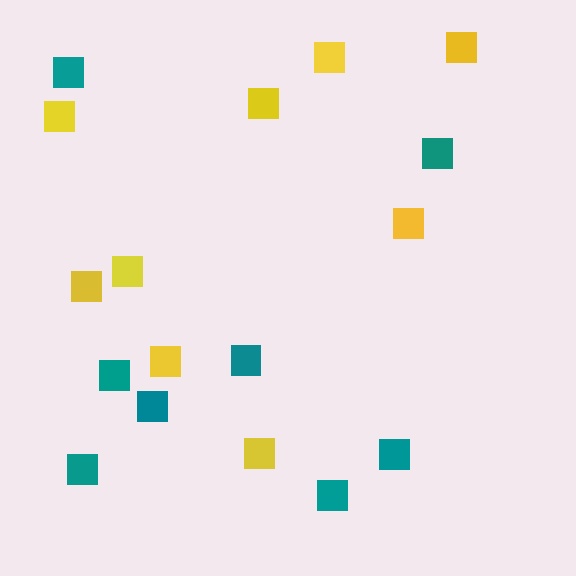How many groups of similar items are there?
There are 2 groups: one group of yellow squares (9) and one group of teal squares (8).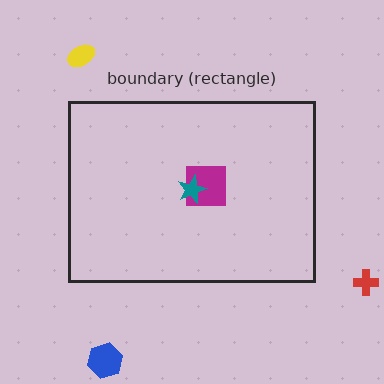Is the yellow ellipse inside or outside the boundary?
Outside.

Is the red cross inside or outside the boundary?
Outside.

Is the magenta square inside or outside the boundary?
Inside.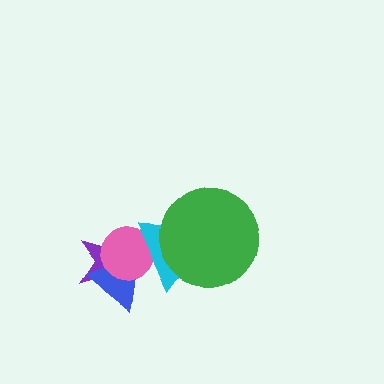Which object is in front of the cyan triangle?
The green circle is in front of the cyan triangle.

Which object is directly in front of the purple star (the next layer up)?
The blue triangle is directly in front of the purple star.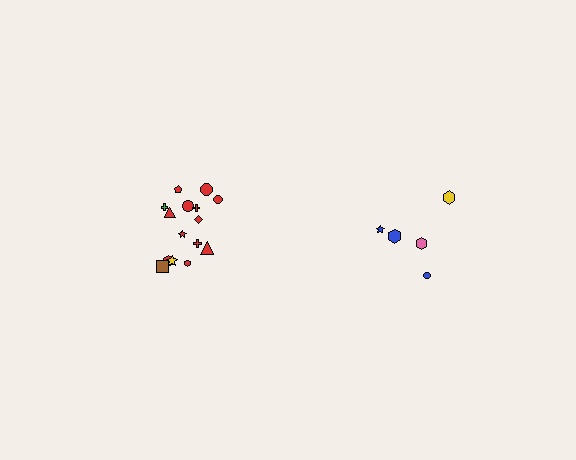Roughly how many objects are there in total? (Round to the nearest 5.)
Roughly 20 objects in total.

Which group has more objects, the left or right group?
The left group.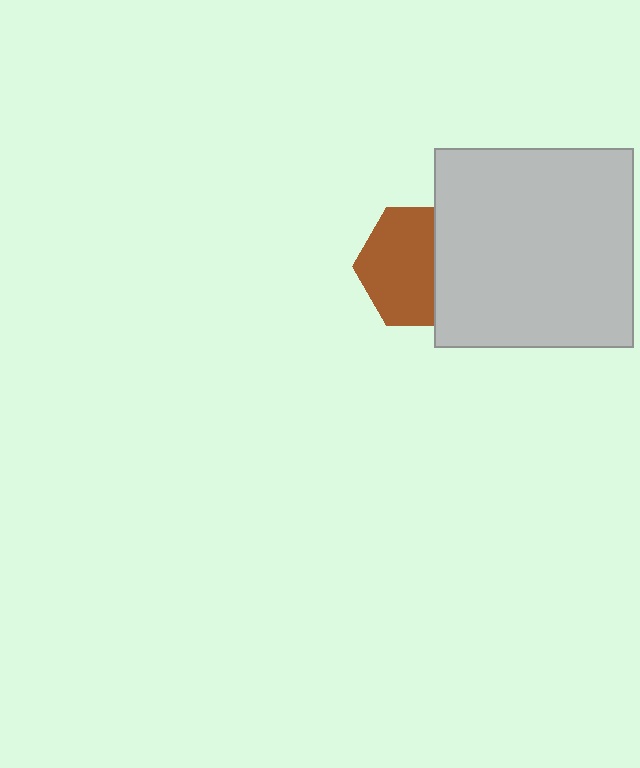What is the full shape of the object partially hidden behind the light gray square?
The partially hidden object is a brown hexagon.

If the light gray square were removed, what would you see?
You would see the complete brown hexagon.